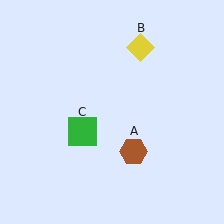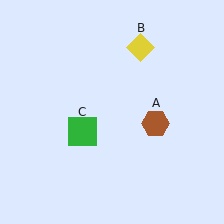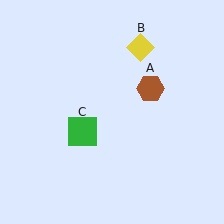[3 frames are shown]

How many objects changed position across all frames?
1 object changed position: brown hexagon (object A).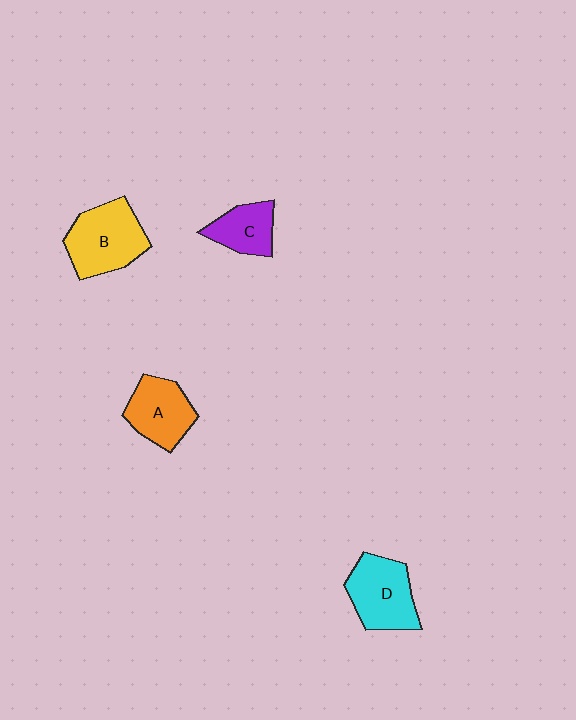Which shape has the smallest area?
Shape C (purple).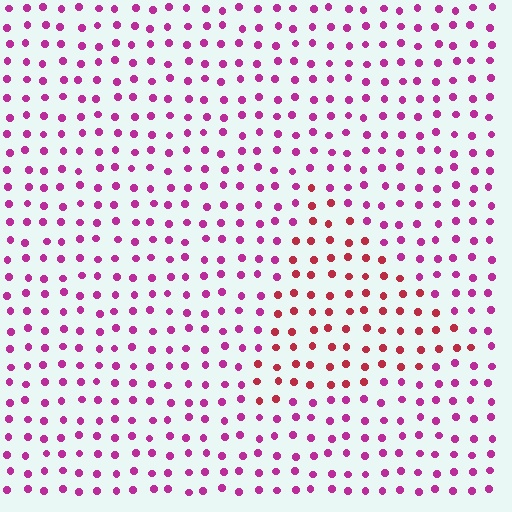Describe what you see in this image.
The image is filled with small magenta elements in a uniform arrangement. A triangle-shaped region is visible where the elements are tinted to a slightly different hue, forming a subtle color boundary.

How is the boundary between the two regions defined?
The boundary is defined purely by a slight shift in hue (about 36 degrees). Spacing, size, and orientation are identical on both sides.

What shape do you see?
I see a triangle.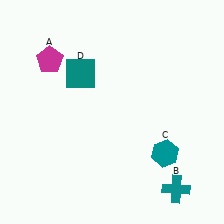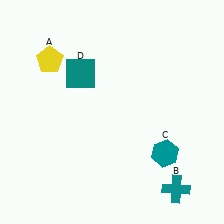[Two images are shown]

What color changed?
The pentagon (A) changed from magenta in Image 1 to yellow in Image 2.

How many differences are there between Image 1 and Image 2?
There is 1 difference between the two images.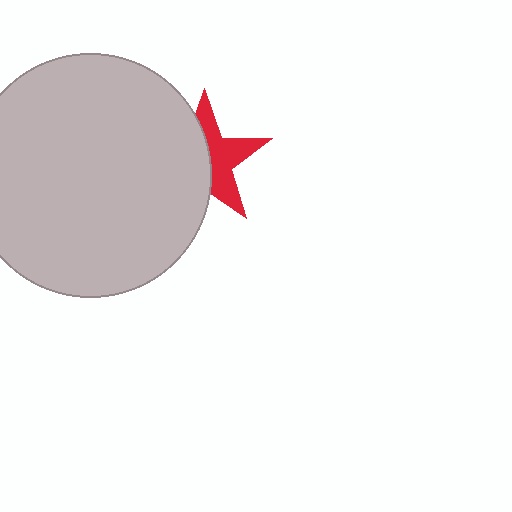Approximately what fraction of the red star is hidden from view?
Roughly 53% of the red star is hidden behind the light gray circle.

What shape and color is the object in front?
The object in front is a light gray circle.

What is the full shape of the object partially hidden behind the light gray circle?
The partially hidden object is a red star.